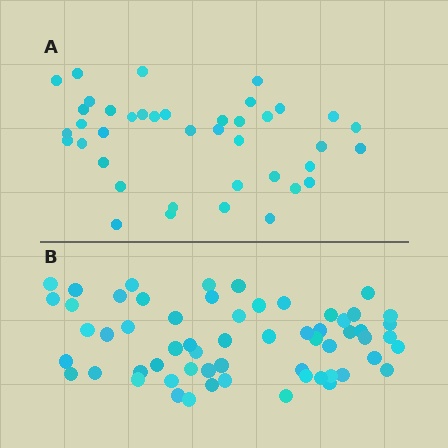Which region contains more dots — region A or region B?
Region B (the bottom region) has more dots.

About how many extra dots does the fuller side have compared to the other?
Region B has approximately 20 more dots than region A.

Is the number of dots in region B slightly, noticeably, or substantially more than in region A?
Region B has substantially more. The ratio is roughly 1.5 to 1.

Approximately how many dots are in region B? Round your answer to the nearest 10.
About 60 dots.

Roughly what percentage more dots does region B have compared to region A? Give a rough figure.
About 50% more.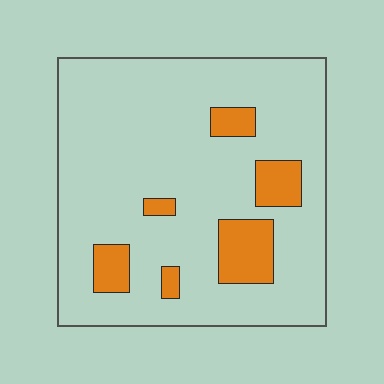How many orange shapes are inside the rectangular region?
6.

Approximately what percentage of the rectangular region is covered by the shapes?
Approximately 15%.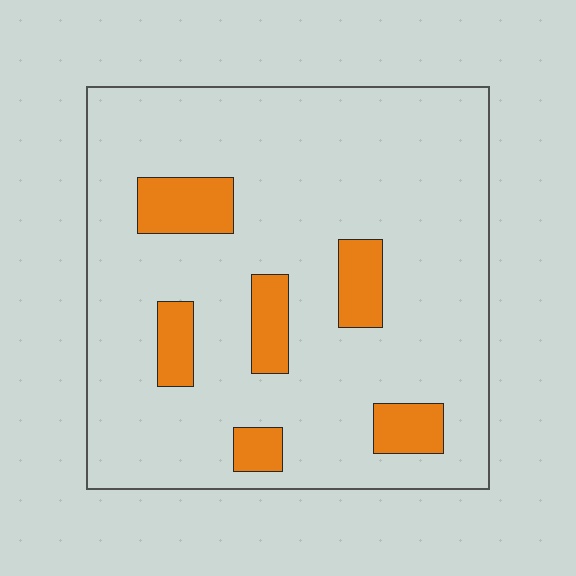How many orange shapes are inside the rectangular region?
6.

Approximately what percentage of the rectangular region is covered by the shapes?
Approximately 15%.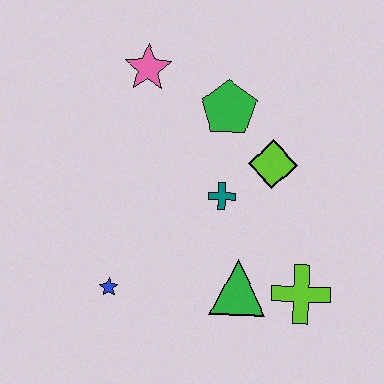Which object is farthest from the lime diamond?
The blue star is farthest from the lime diamond.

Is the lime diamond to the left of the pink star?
No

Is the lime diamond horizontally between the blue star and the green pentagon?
No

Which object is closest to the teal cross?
The lime diamond is closest to the teal cross.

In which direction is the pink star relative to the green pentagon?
The pink star is to the left of the green pentagon.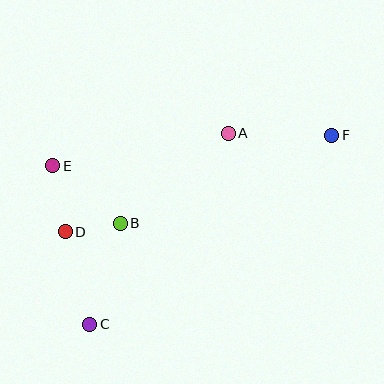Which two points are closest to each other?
Points B and D are closest to each other.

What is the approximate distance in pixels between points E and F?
The distance between E and F is approximately 280 pixels.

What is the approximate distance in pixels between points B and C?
The distance between B and C is approximately 105 pixels.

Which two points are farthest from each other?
Points C and F are farthest from each other.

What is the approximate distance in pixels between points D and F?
The distance between D and F is approximately 283 pixels.